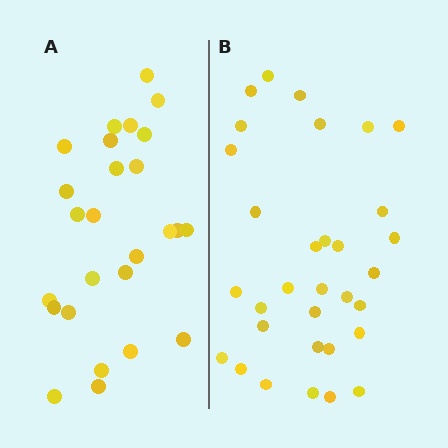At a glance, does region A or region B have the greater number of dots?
Region B (the right region) has more dots.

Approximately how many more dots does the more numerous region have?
Region B has about 6 more dots than region A.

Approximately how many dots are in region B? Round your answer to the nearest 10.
About 30 dots. (The exact count is 32, which rounds to 30.)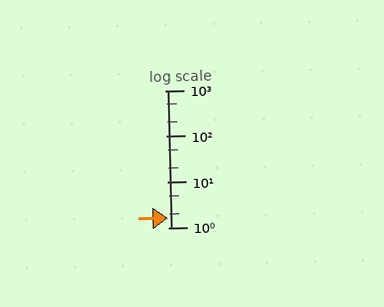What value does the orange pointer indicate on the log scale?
The pointer indicates approximately 1.6.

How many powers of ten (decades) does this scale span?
The scale spans 3 decades, from 1 to 1000.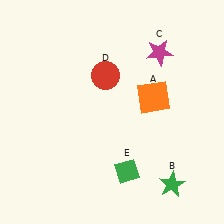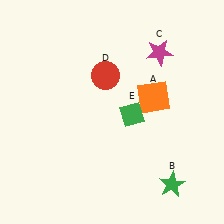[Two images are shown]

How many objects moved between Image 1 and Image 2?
1 object moved between the two images.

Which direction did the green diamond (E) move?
The green diamond (E) moved up.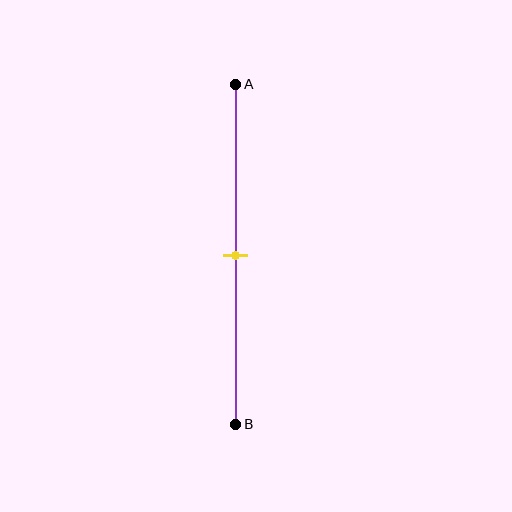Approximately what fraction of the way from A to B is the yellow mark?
The yellow mark is approximately 50% of the way from A to B.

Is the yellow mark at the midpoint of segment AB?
Yes, the mark is approximately at the midpoint.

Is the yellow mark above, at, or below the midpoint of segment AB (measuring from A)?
The yellow mark is approximately at the midpoint of segment AB.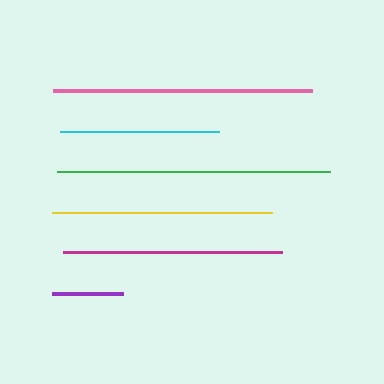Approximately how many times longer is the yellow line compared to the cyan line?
The yellow line is approximately 1.4 times the length of the cyan line.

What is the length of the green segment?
The green segment is approximately 273 pixels long.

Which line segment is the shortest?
The purple line is the shortest at approximately 71 pixels.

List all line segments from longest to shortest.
From longest to shortest: green, pink, yellow, magenta, cyan, purple.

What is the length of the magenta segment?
The magenta segment is approximately 219 pixels long.